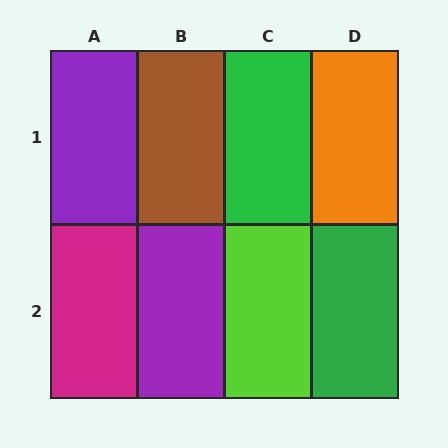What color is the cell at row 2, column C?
Lime.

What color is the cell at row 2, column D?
Green.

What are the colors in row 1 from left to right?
Purple, brown, green, orange.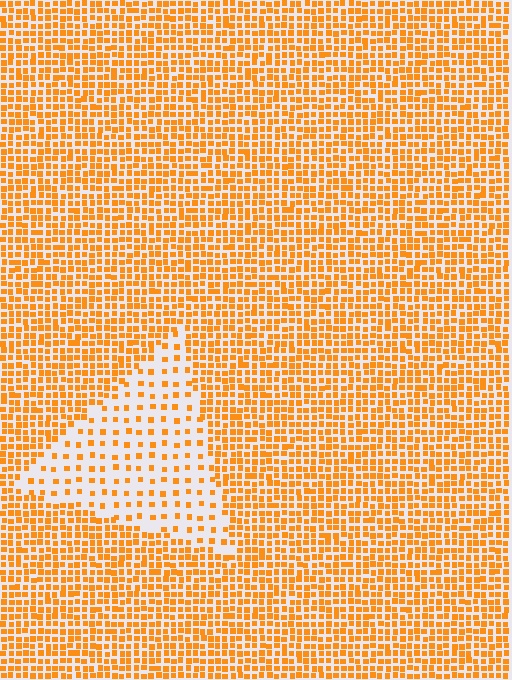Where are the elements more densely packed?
The elements are more densely packed outside the triangle boundary.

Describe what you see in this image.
The image contains small orange elements arranged at two different densities. A triangle-shaped region is visible where the elements are less densely packed than the surrounding area.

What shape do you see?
I see a triangle.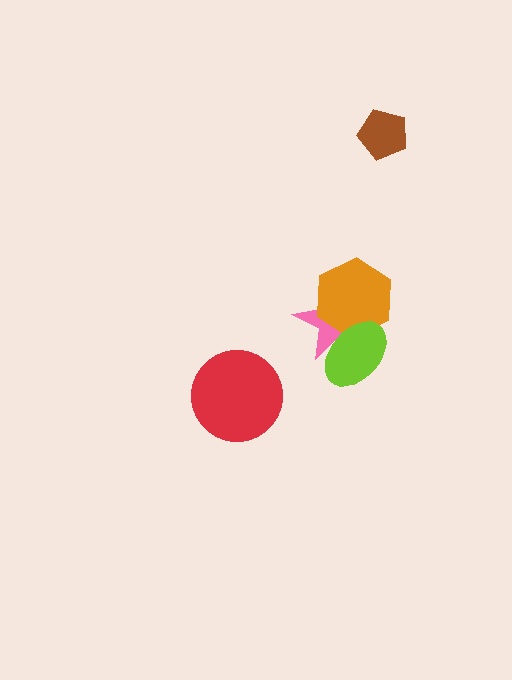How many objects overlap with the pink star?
2 objects overlap with the pink star.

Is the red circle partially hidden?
No, no other shape covers it.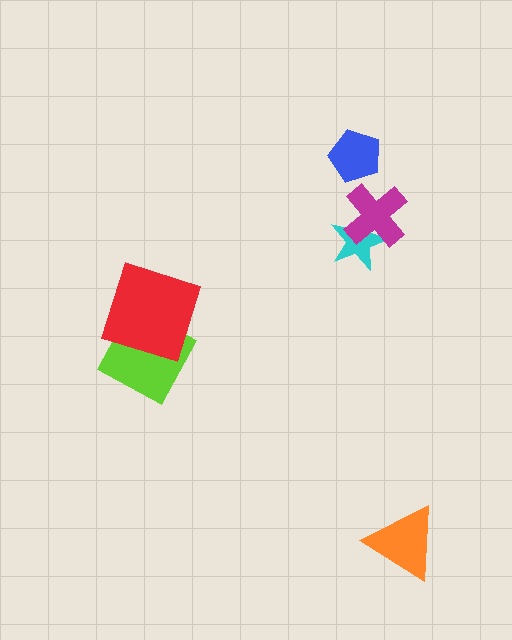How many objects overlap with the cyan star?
1 object overlaps with the cyan star.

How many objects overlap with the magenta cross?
1 object overlaps with the magenta cross.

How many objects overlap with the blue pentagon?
0 objects overlap with the blue pentagon.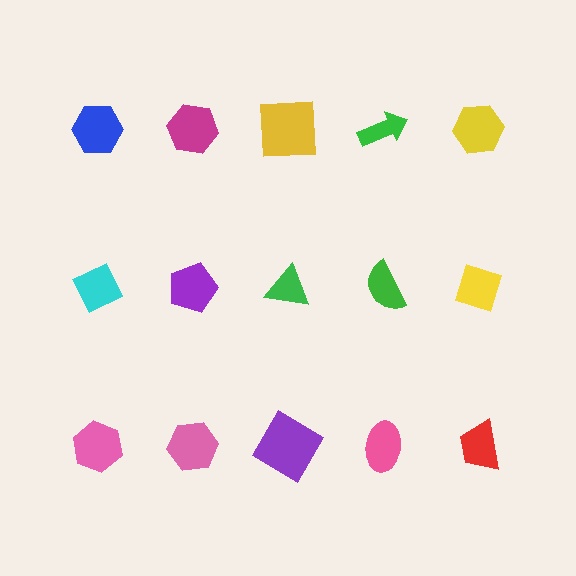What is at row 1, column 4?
A green arrow.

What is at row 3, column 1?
A pink hexagon.